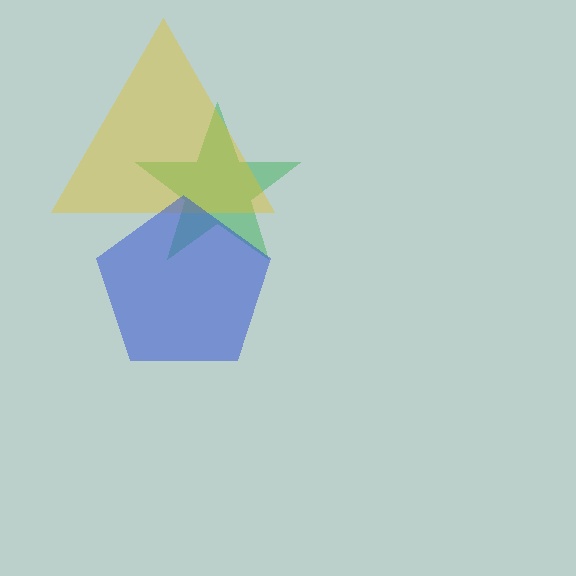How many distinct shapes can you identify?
There are 3 distinct shapes: a green star, a yellow triangle, a blue pentagon.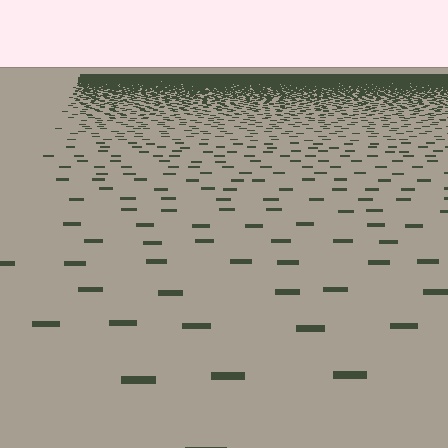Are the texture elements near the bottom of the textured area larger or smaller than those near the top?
Larger. Near the bottom, elements are closer to the viewer and appear at a bigger on-screen size.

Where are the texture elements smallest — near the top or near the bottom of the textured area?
Near the top.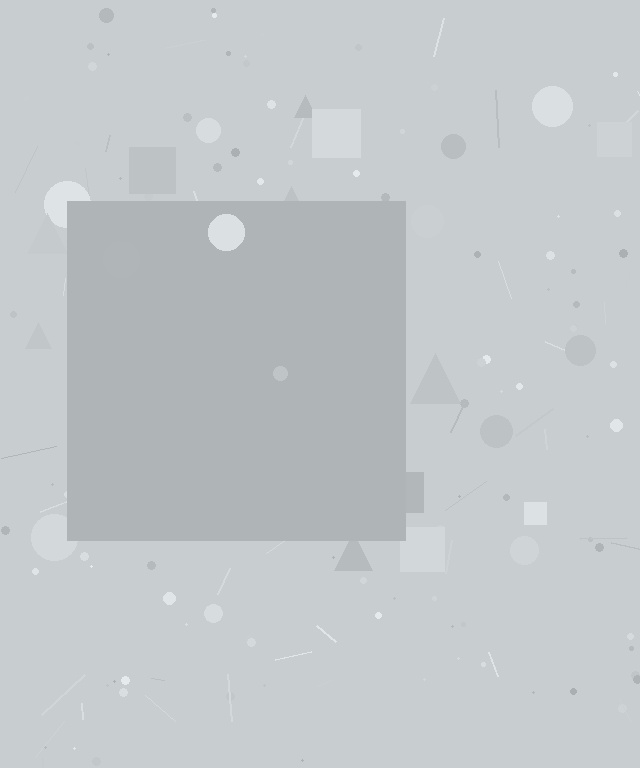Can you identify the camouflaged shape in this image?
The camouflaged shape is a square.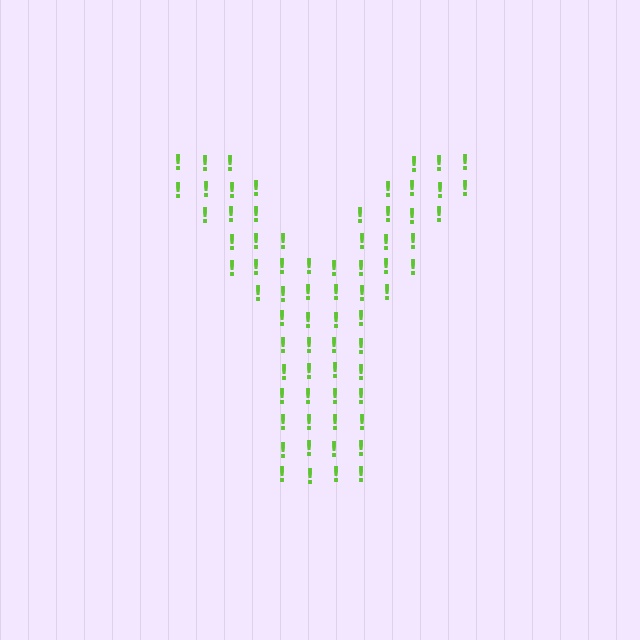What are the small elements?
The small elements are exclamation marks.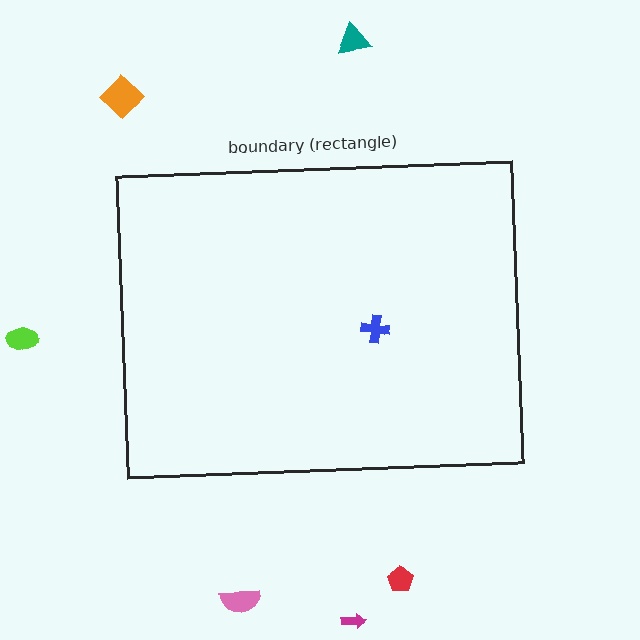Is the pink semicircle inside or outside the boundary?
Outside.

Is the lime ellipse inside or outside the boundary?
Outside.